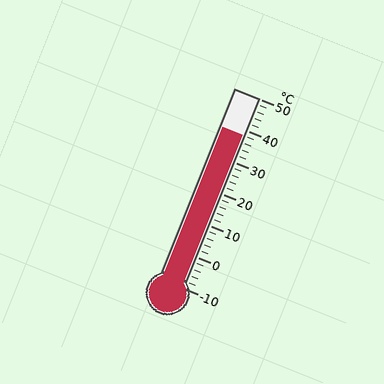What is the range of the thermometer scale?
The thermometer scale ranges from -10°C to 50°C.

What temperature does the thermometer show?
The thermometer shows approximately 38°C.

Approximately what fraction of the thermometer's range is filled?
The thermometer is filled to approximately 80% of its range.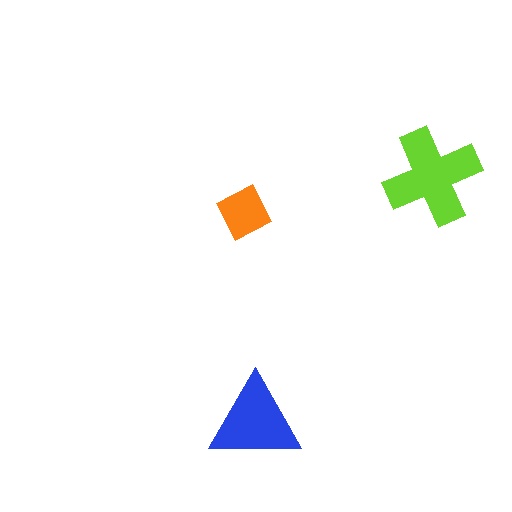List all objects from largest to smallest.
The lime cross, the blue triangle, the orange diamond.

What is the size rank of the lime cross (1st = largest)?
1st.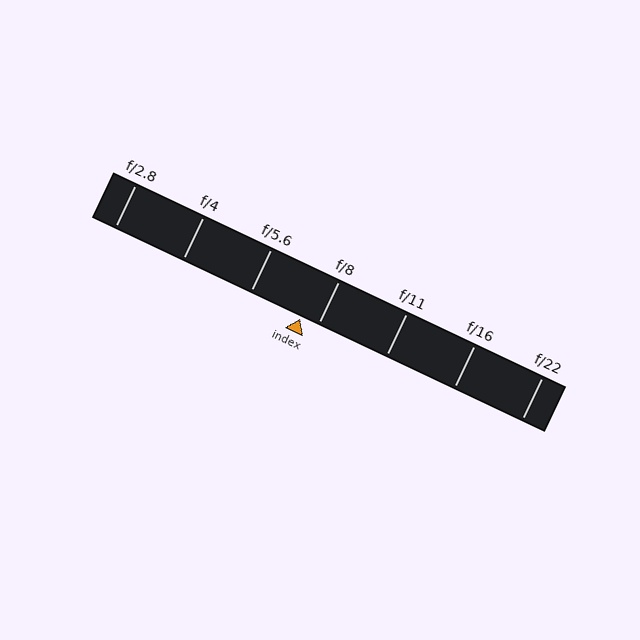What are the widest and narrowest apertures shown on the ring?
The widest aperture shown is f/2.8 and the narrowest is f/22.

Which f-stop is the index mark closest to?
The index mark is closest to f/8.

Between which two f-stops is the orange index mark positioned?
The index mark is between f/5.6 and f/8.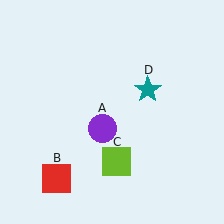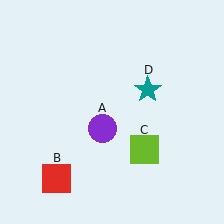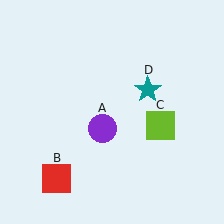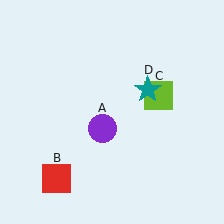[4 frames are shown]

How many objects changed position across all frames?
1 object changed position: lime square (object C).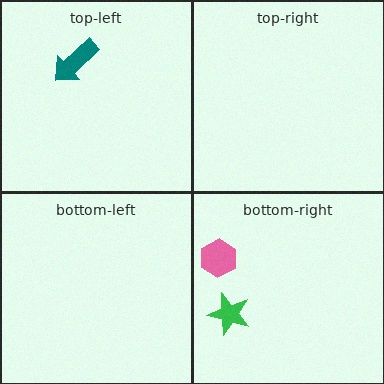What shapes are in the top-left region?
The teal arrow.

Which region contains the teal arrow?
The top-left region.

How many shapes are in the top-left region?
1.